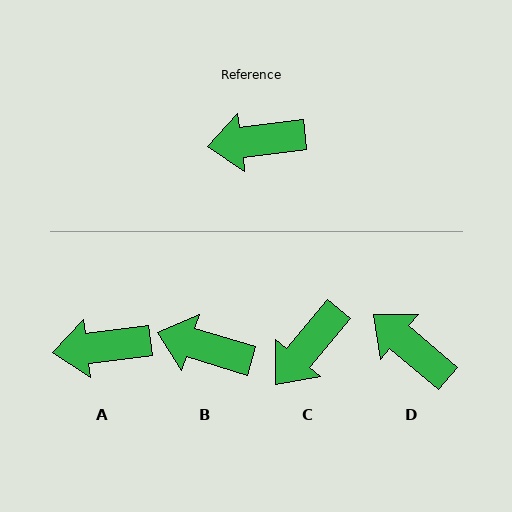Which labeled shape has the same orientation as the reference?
A.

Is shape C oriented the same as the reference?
No, it is off by about 43 degrees.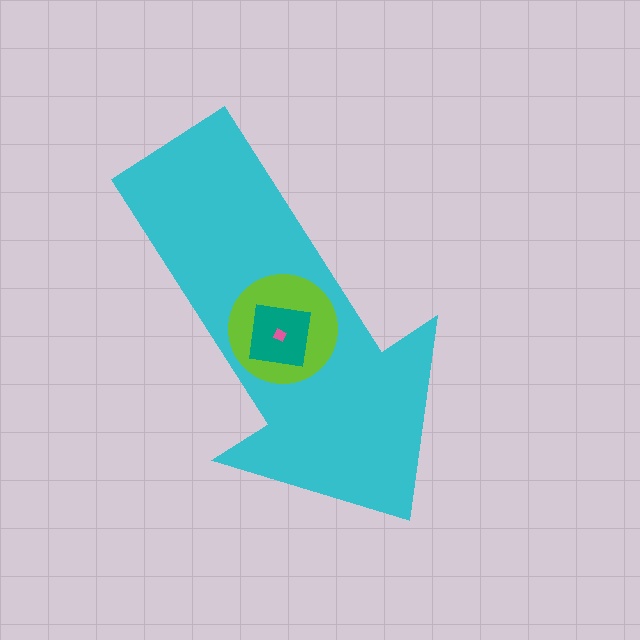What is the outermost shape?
The cyan arrow.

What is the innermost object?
The pink diamond.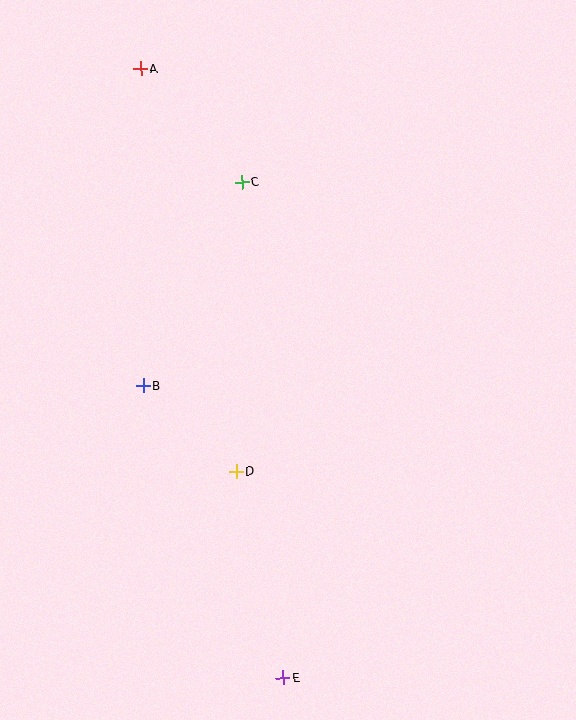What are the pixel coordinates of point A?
Point A is at (140, 69).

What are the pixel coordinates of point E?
Point E is at (283, 678).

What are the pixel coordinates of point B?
Point B is at (143, 386).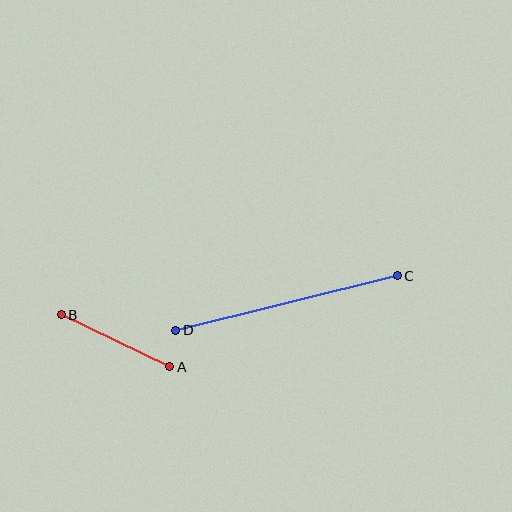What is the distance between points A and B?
The distance is approximately 121 pixels.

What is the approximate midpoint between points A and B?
The midpoint is at approximately (115, 341) pixels.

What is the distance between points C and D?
The distance is approximately 228 pixels.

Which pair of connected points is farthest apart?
Points C and D are farthest apart.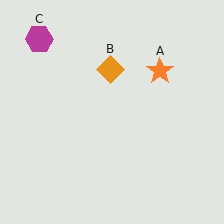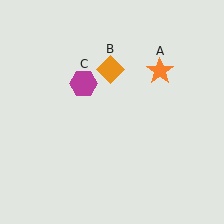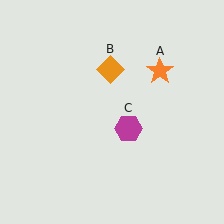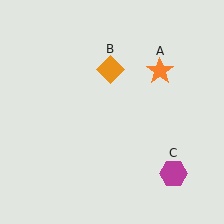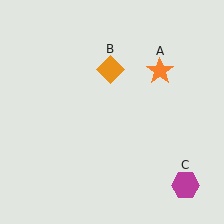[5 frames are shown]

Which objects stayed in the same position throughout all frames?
Orange star (object A) and orange diamond (object B) remained stationary.